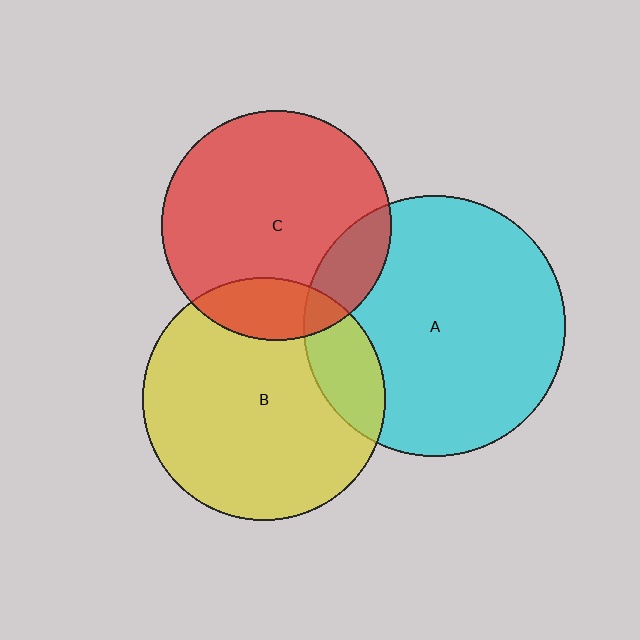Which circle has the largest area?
Circle A (cyan).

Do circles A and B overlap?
Yes.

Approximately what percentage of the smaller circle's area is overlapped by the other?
Approximately 15%.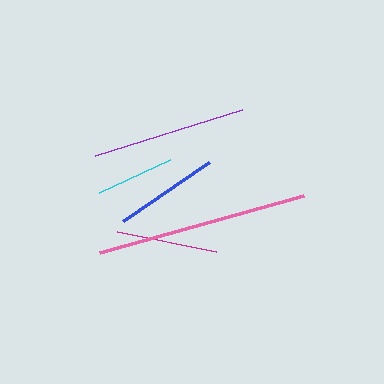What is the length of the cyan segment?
The cyan segment is approximately 79 pixels long.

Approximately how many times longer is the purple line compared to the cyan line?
The purple line is approximately 2.0 times the length of the cyan line.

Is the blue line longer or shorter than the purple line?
The purple line is longer than the blue line.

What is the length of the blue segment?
The blue segment is approximately 104 pixels long.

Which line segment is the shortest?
The cyan line is the shortest at approximately 79 pixels.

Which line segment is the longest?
The pink line is the longest at approximately 212 pixels.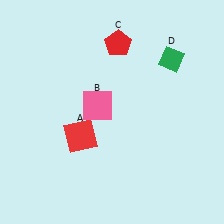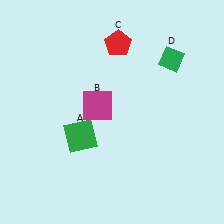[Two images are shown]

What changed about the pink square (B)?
In Image 1, B is pink. In Image 2, it changed to magenta.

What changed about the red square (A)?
In Image 1, A is red. In Image 2, it changed to green.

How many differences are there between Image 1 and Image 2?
There are 2 differences between the two images.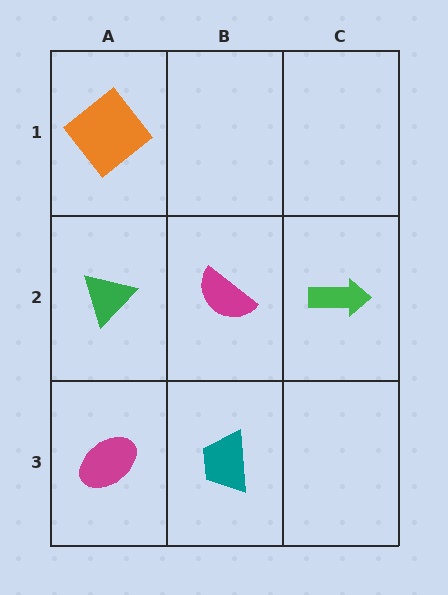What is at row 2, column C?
A green arrow.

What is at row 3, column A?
A magenta ellipse.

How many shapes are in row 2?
3 shapes.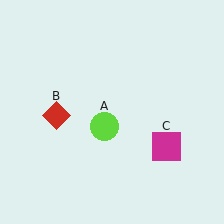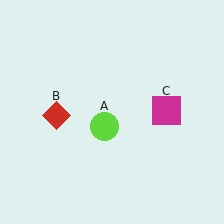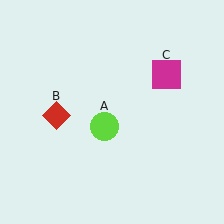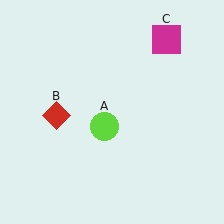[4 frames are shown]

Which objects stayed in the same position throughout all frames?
Lime circle (object A) and red diamond (object B) remained stationary.